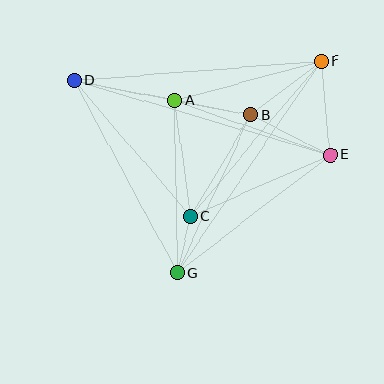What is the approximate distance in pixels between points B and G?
The distance between B and G is approximately 174 pixels.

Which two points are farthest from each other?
Points D and E are farthest from each other.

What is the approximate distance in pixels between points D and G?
The distance between D and G is approximately 218 pixels.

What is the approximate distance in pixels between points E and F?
The distance between E and F is approximately 94 pixels.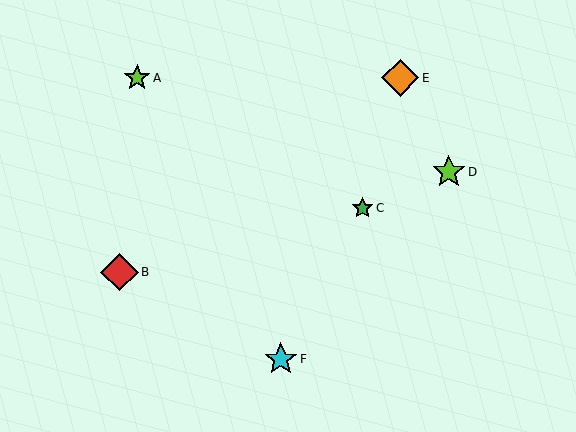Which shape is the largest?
The red diamond (labeled B) is the largest.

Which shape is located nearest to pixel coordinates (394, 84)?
The orange diamond (labeled E) at (400, 78) is nearest to that location.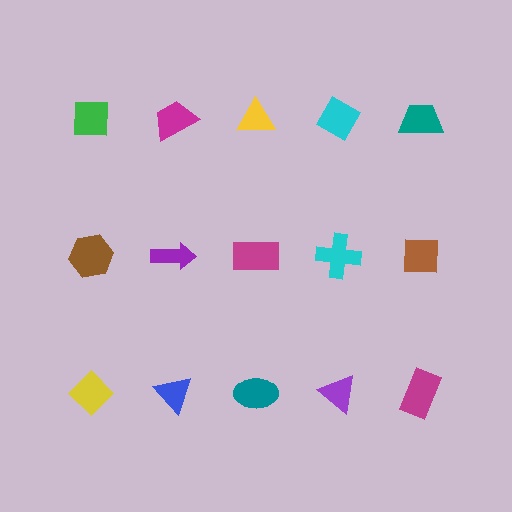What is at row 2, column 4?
A cyan cross.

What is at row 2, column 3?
A magenta rectangle.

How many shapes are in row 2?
5 shapes.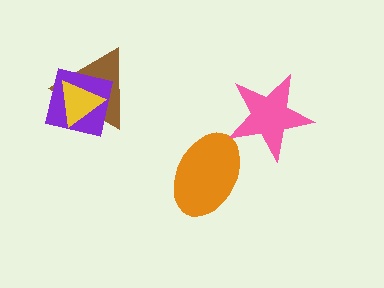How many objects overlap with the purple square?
2 objects overlap with the purple square.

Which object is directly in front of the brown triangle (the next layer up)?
The purple square is directly in front of the brown triangle.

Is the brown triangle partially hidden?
Yes, it is partially covered by another shape.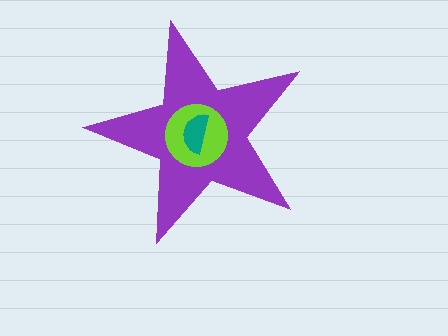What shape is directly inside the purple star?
The lime circle.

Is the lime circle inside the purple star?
Yes.